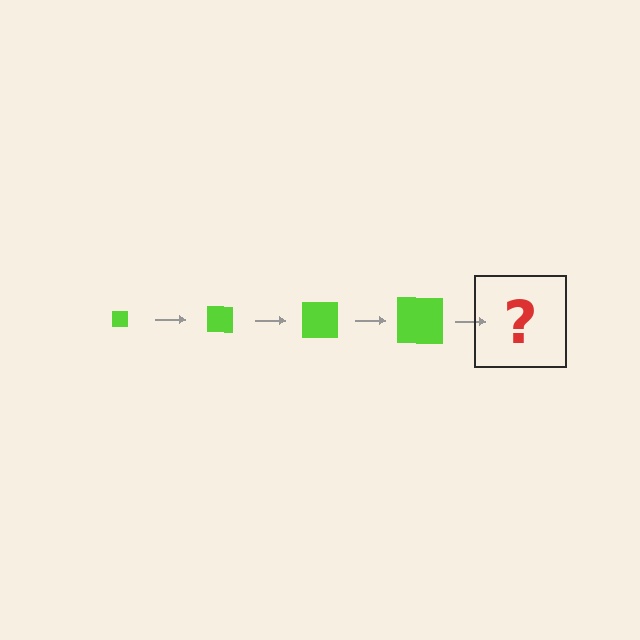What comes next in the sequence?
The next element should be a lime square, larger than the previous one.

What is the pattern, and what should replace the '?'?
The pattern is that the square gets progressively larger each step. The '?' should be a lime square, larger than the previous one.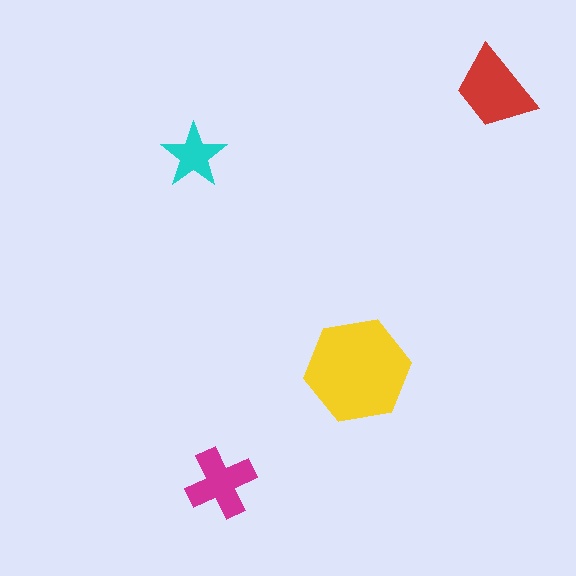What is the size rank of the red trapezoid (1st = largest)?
2nd.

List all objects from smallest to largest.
The cyan star, the magenta cross, the red trapezoid, the yellow hexagon.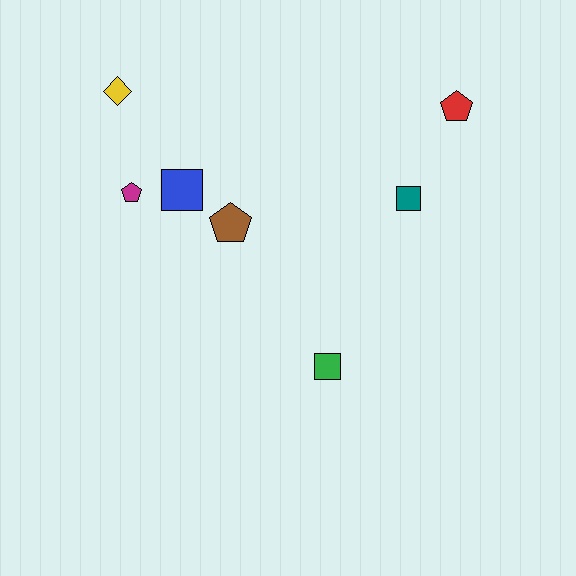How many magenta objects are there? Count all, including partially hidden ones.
There is 1 magenta object.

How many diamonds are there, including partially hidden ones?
There is 1 diamond.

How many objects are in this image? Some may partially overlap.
There are 7 objects.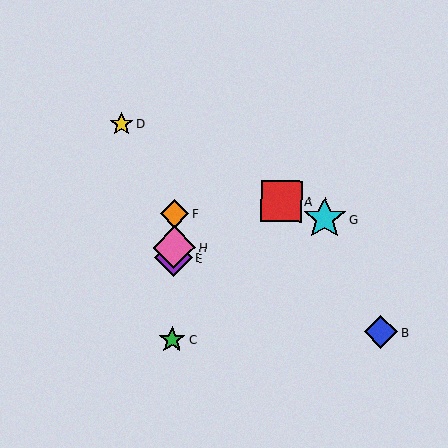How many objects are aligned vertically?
4 objects (C, E, F, H) are aligned vertically.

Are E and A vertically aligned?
No, E is at x≈174 and A is at x≈281.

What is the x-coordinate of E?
Object E is at x≈174.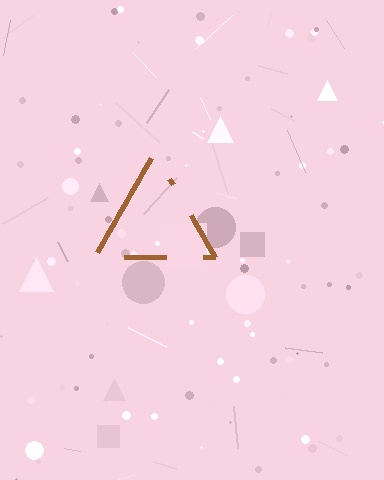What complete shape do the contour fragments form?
The contour fragments form a triangle.